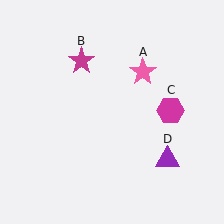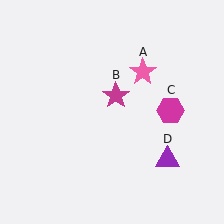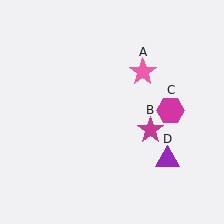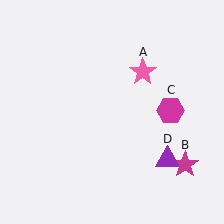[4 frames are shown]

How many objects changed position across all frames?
1 object changed position: magenta star (object B).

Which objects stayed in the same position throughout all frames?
Pink star (object A) and magenta hexagon (object C) and purple triangle (object D) remained stationary.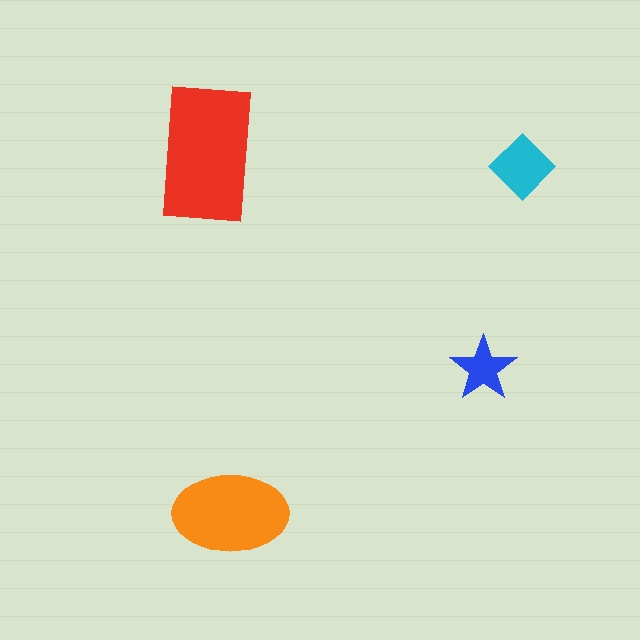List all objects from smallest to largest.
The blue star, the cyan diamond, the orange ellipse, the red rectangle.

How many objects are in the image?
There are 4 objects in the image.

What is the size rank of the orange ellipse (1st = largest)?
2nd.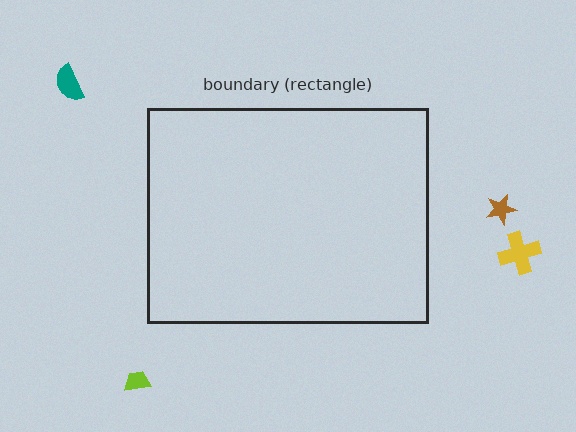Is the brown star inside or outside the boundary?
Outside.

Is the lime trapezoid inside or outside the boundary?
Outside.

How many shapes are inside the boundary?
0 inside, 4 outside.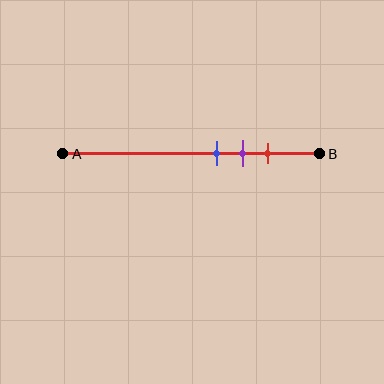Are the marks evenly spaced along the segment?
Yes, the marks are approximately evenly spaced.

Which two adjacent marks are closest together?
The blue and purple marks are the closest adjacent pair.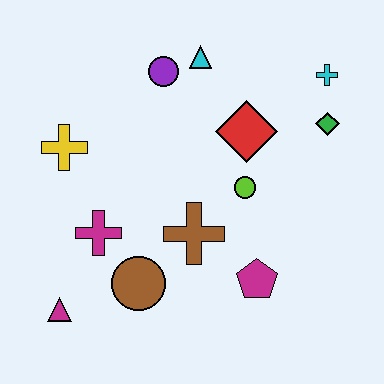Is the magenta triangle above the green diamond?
No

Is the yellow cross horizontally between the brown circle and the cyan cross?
No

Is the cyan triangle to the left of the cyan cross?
Yes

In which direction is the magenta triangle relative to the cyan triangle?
The magenta triangle is below the cyan triangle.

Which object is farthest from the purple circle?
The magenta triangle is farthest from the purple circle.